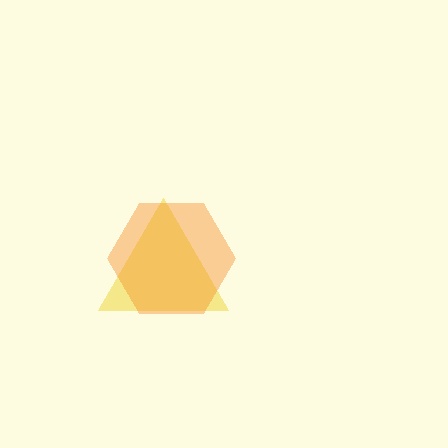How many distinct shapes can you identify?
There are 2 distinct shapes: a yellow triangle, an orange hexagon.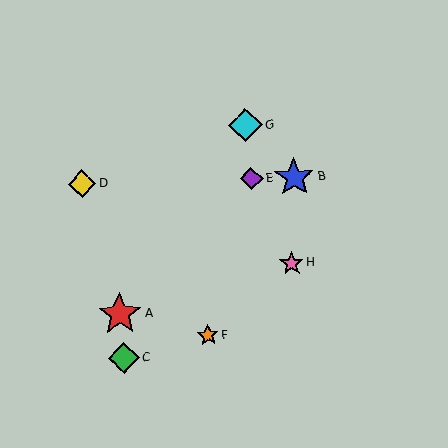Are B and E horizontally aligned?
Yes, both are at y≈177.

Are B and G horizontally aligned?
No, B is at y≈177 and G is at y≈125.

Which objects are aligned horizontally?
Objects B, D, E are aligned horizontally.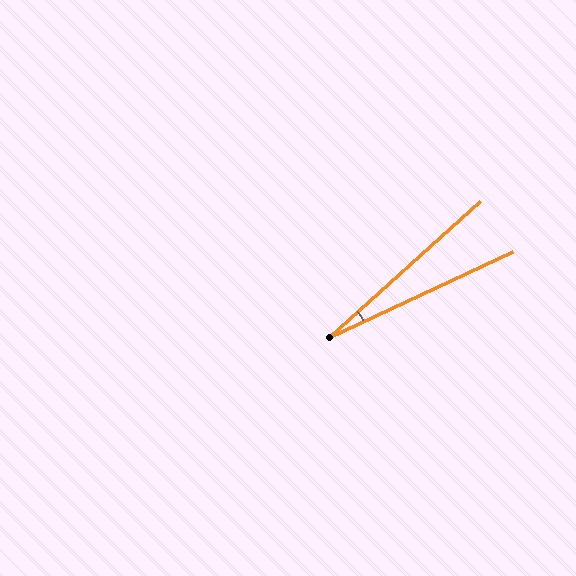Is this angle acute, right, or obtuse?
It is acute.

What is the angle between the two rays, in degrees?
Approximately 17 degrees.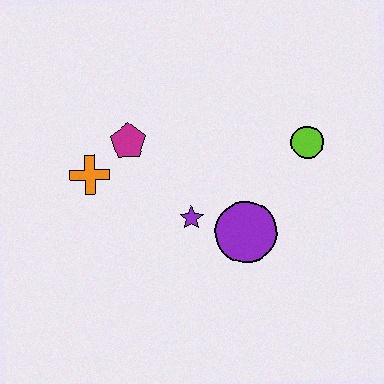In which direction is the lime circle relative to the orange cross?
The lime circle is to the right of the orange cross.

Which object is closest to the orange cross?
The magenta pentagon is closest to the orange cross.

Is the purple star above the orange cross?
No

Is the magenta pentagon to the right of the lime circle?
No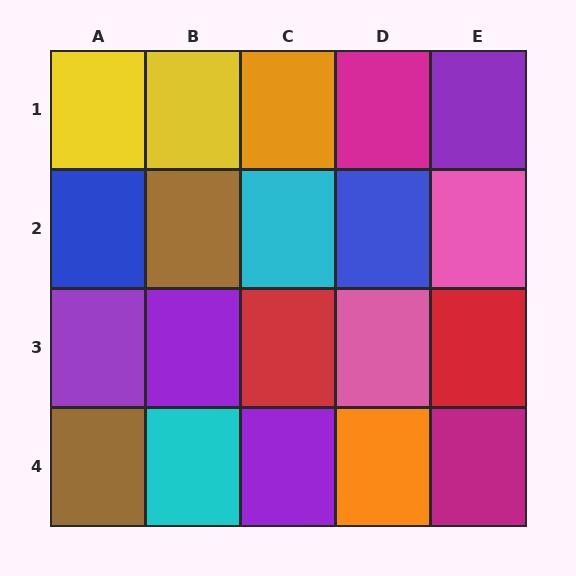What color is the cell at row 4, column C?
Purple.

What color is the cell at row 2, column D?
Blue.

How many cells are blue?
2 cells are blue.